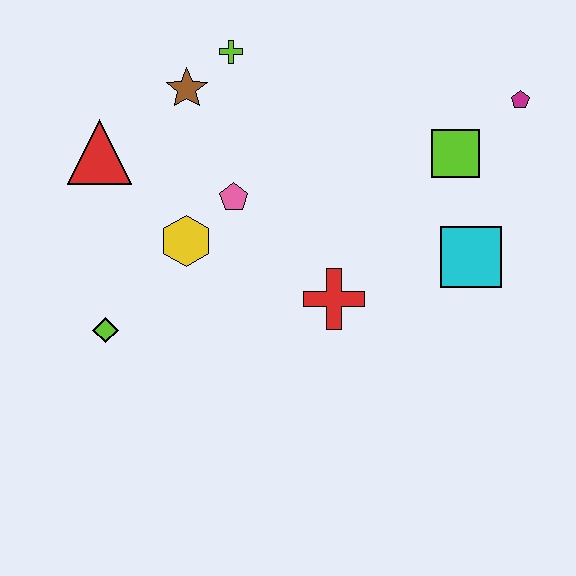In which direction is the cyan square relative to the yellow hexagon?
The cyan square is to the right of the yellow hexagon.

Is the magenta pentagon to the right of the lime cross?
Yes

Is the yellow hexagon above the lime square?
No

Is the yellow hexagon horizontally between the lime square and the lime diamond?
Yes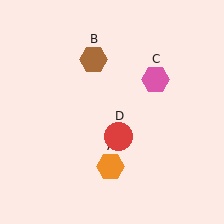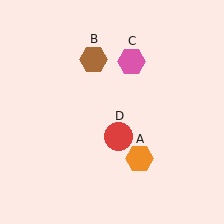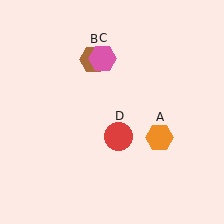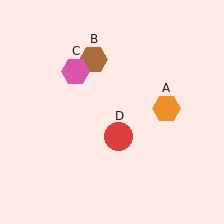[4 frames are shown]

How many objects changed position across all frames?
2 objects changed position: orange hexagon (object A), pink hexagon (object C).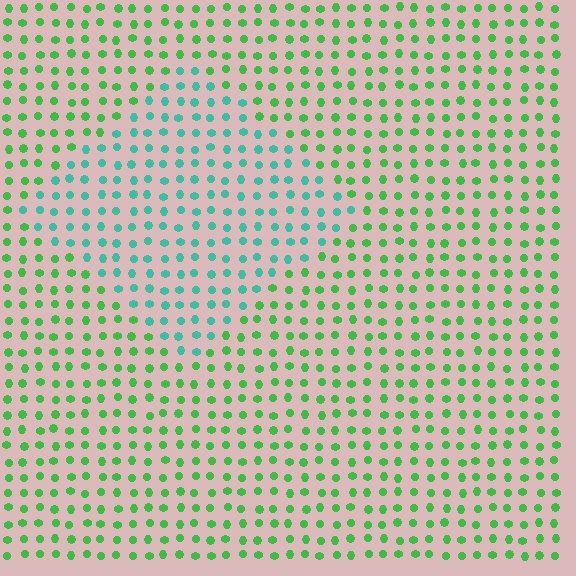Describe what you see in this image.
The image is filled with small green elements in a uniform arrangement. A diamond-shaped region is visible where the elements are tinted to a slightly different hue, forming a subtle color boundary.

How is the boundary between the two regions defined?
The boundary is defined purely by a slight shift in hue (about 43 degrees). Spacing, size, and orientation are identical on both sides.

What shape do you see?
I see a diamond.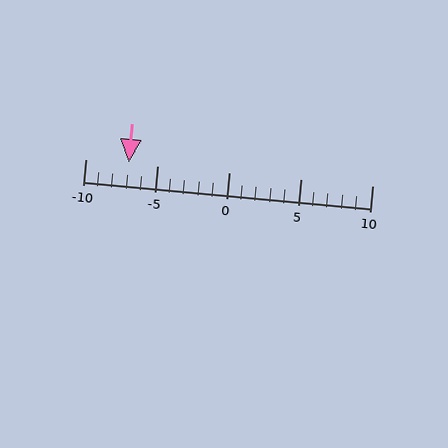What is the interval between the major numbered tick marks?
The major tick marks are spaced 5 units apart.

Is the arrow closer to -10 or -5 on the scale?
The arrow is closer to -5.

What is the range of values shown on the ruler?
The ruler shows values from -10 to 10.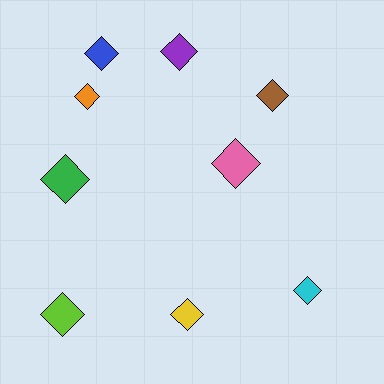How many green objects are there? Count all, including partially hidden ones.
There is 1 green object.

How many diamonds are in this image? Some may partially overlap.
There are 9 diamonds.